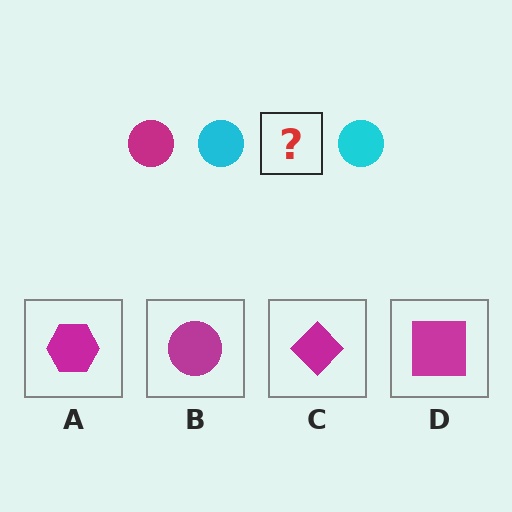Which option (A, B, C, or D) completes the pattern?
B.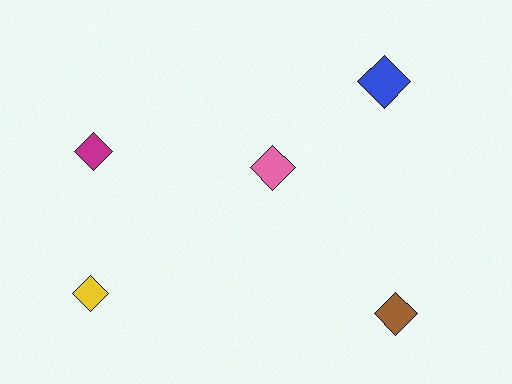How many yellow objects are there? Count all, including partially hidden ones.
There is 1 yellow object.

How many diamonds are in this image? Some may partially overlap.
There are 5 diamonds.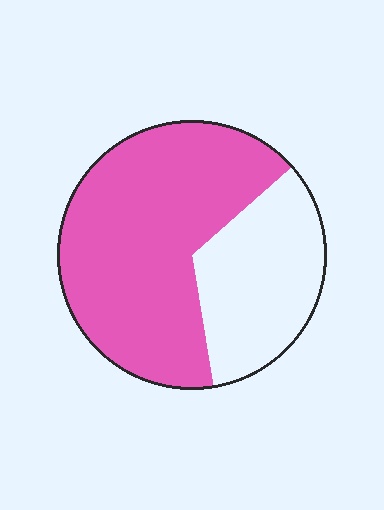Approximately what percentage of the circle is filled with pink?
Approximately 65%.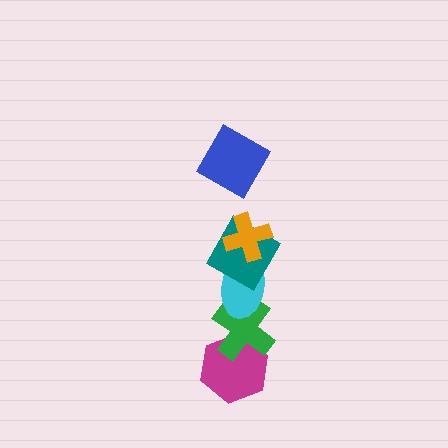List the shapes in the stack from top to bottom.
From top to bottom: the blue square, the orange cross, the teal square, the cyan ellipse, the green cross, the magenta hexagon.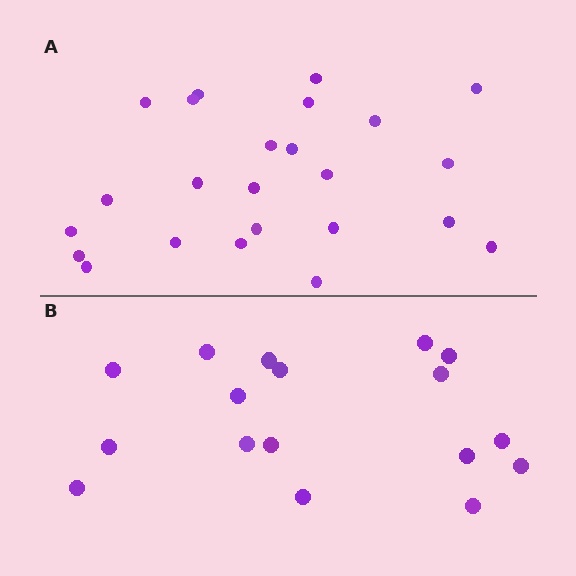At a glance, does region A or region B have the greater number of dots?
Region A (the top region) has more dots.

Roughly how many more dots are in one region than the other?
Region A has roughly 8 or so more dots than region B.